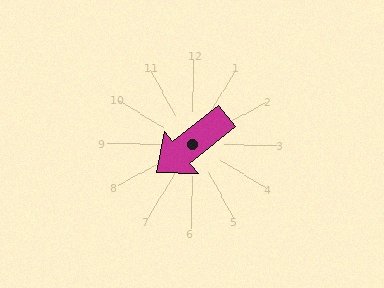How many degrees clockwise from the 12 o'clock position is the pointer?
Approximately 231 degrees.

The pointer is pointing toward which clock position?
Roughly 8 o'clock.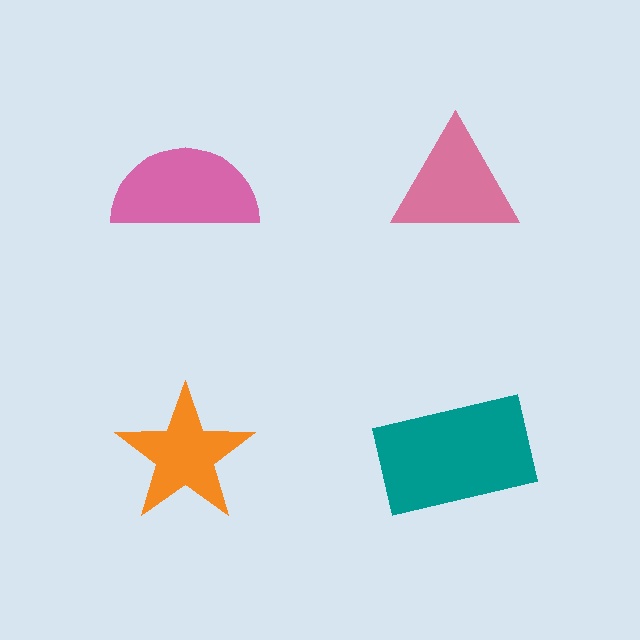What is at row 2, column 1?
An orange star.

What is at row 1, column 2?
A pink triangle.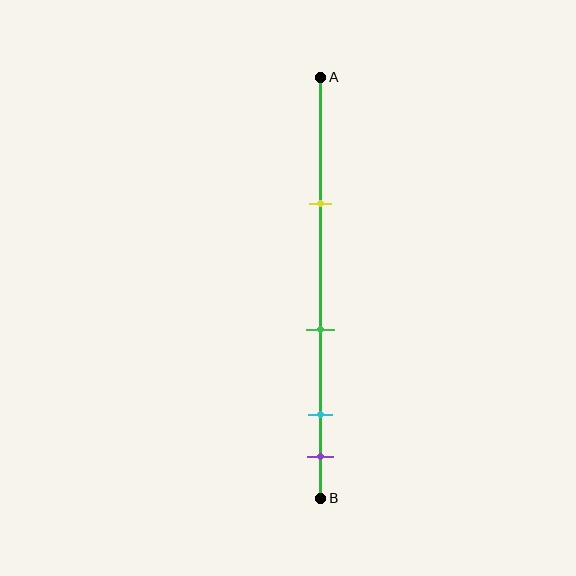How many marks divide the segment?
There are 4 marks dividing the segment.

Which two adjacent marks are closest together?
The cyan and purple marks are the closest adjacent pair.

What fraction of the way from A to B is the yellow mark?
The yellow mark is approximately 30% (0.3) of the way from A to B.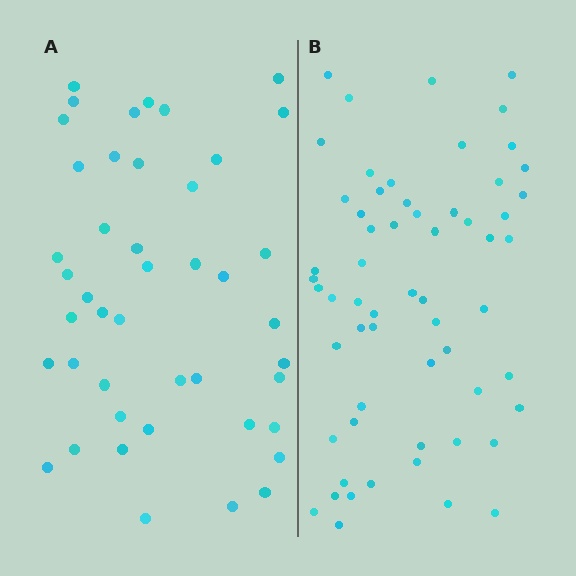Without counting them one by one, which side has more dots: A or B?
Region B (the right region) has more dots.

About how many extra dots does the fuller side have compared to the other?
Region B has approximately 15 more dots than region A.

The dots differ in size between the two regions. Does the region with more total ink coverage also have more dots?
No. Region A has more total ink coverage because its dots are larger, but region B actually contains more individual dots. Total area can be misleading — the number of items is what matters here.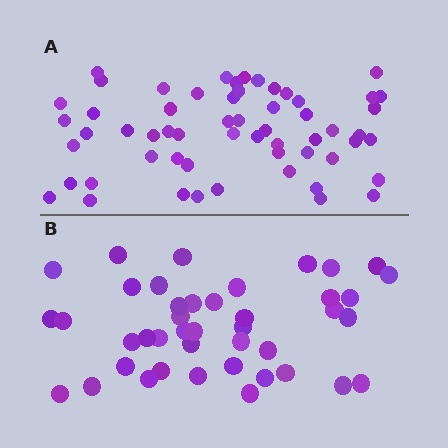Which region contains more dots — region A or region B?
Region A (the top region) has more dots.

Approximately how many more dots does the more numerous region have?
Region A has approximately 15 more dots than region B.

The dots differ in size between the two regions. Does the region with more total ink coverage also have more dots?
No. Region B has more total ink coverage because its dots are larger, but region A actually contains more individual dots. Total area can be misleading — the number of items is what matters here.